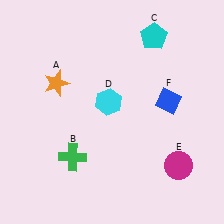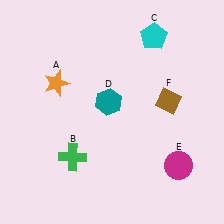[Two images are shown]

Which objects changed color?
D changed from cyan to teal. F changed from blue to brown.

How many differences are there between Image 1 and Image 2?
There are 2 differences between the two images.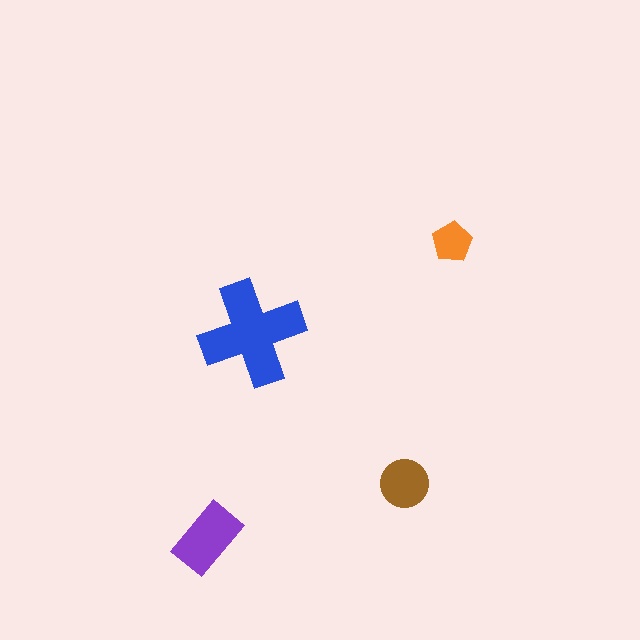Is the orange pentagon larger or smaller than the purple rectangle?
Smaller.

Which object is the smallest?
The orange pentagon.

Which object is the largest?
The blue cross.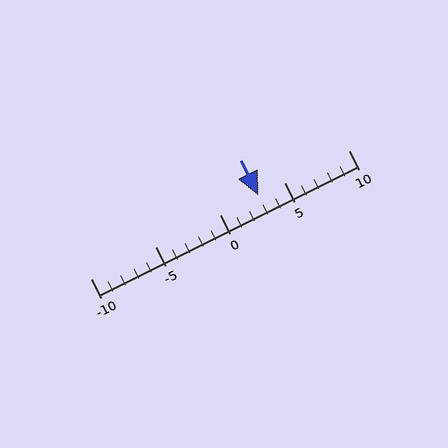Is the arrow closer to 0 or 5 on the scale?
The arrow is closer to 5.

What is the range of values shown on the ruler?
The ruler shows values from -10 to 10.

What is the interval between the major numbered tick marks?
The major tick marks are spaced 5 units apart.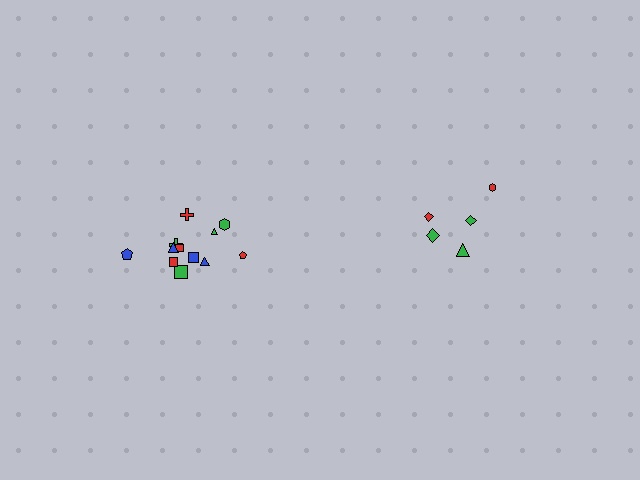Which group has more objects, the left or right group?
The left group.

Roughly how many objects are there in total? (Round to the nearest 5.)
Roughly 15 objects in total.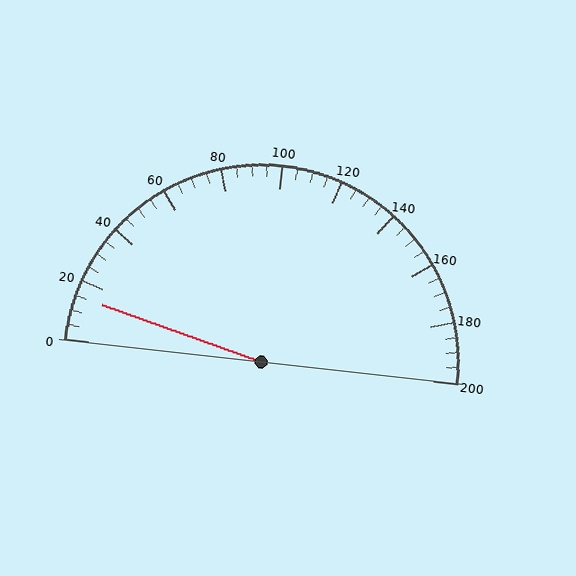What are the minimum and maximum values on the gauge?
The gauge ranges from 0 to 200.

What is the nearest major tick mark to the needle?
The nearest major tick mark is 20.